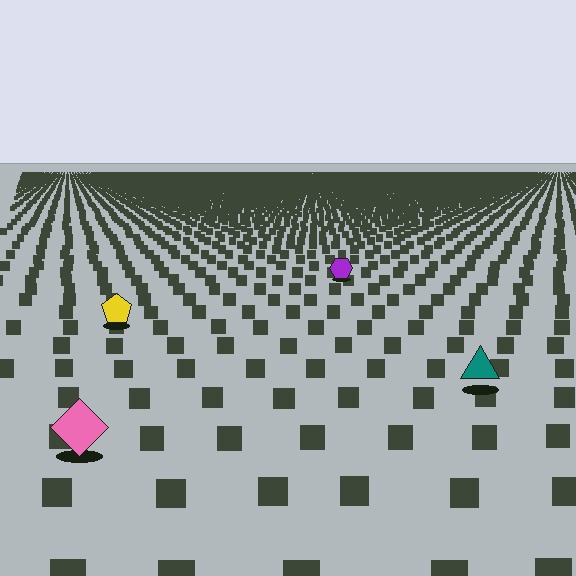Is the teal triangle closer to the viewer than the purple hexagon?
Yes. The teal triangle is closer — you can tell from the texture gradient: the ground texture is coarser near it.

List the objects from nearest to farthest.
From nearest to farthest: the pink diamond, the teal triangle, the yellow pentagon, the purple hexagon.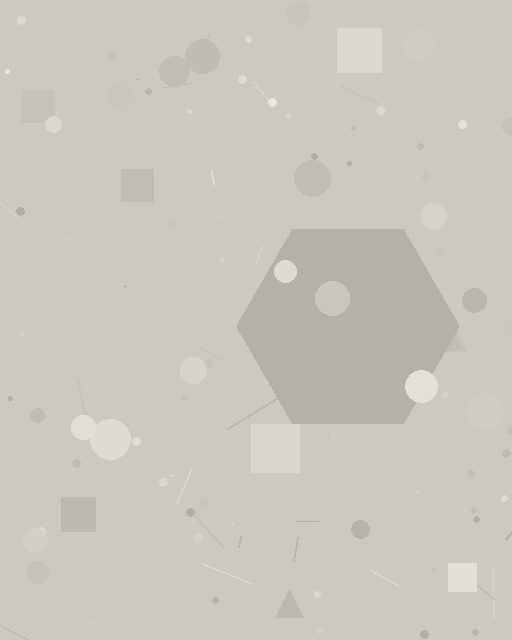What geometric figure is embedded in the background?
A hexagon is embedded in the background.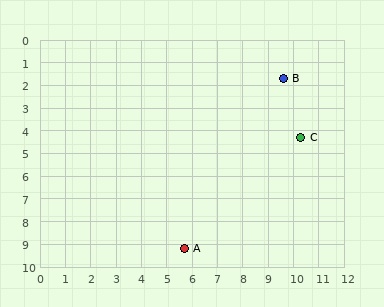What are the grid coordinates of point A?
Point A is at approximately (5.7, 9.2).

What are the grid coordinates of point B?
Point B is at approximately (9.6, 1.7).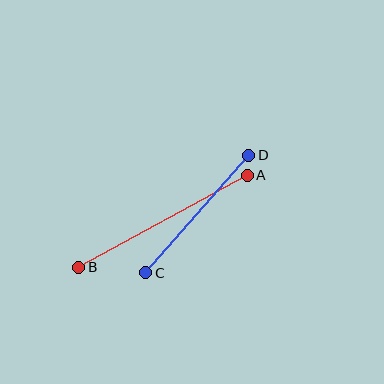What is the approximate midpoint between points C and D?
The midpoint is at approximately (197, 214) pixels.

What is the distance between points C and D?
The distance is approximately 156 pixels.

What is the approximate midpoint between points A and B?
The midpoint is at approximately (163, 221) pixels.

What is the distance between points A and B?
The distance is approximately 192 pixels.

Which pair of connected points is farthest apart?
Points A and B are farthest apart.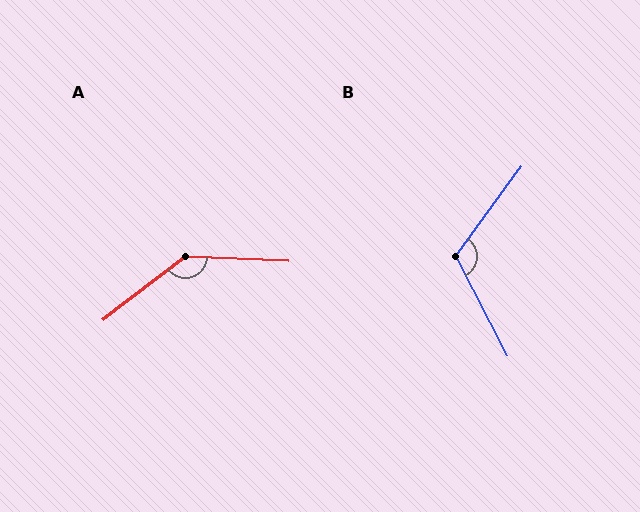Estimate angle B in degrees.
Approximately 116 degrees.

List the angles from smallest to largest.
B (116°), A (140°).